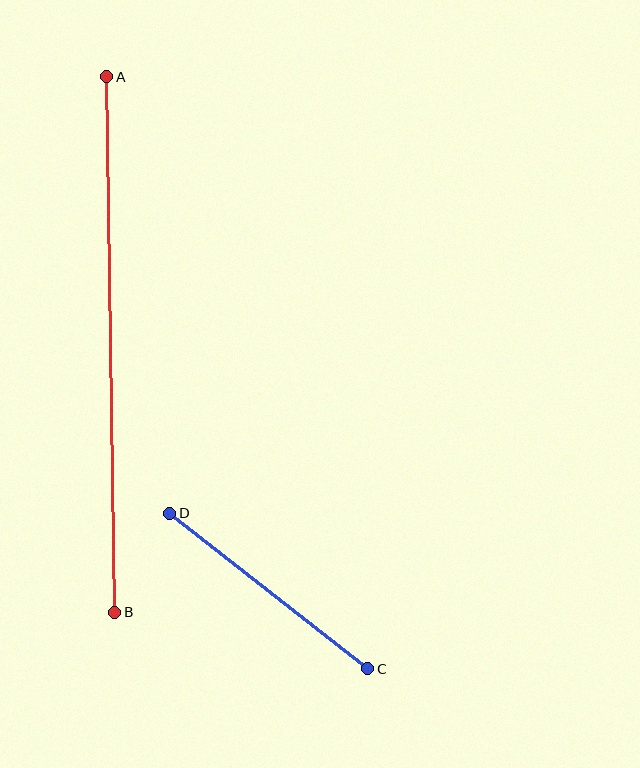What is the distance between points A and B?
The distance is approximately 535 pixels.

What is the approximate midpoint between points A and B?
The midpoint is at approximately (111, 345) pixels.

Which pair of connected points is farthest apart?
Points A and B are farthest apart.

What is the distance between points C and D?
The distance is approximately 252 pixels.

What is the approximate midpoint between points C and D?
The midpoint is at approximately (269, 591) pixels.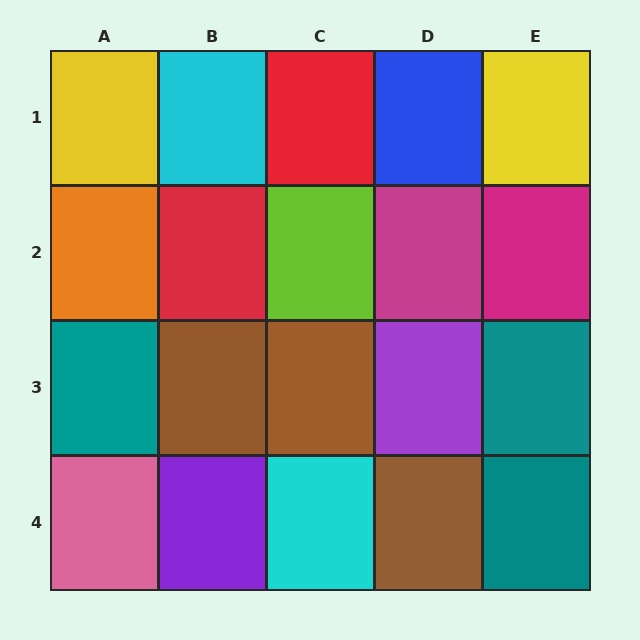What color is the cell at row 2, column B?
Red.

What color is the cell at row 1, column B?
Cyan.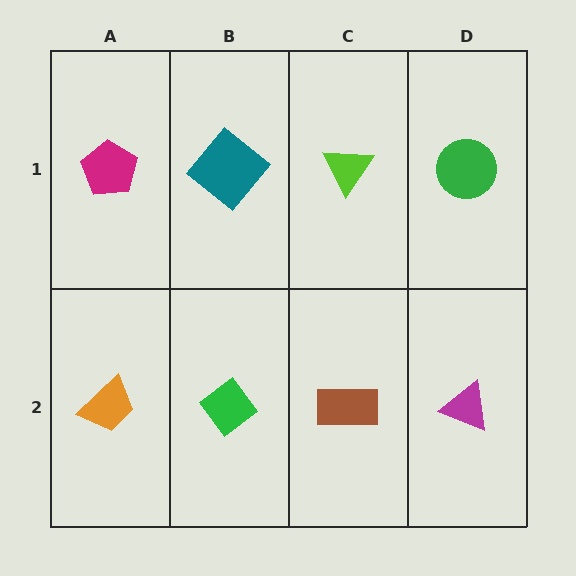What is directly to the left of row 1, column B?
A magenta pentagon.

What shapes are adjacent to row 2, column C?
A lime triangle (row 1, column C), a green diamond (row 2, column B), a magenta triangle (row 2, column D).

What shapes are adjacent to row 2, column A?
A magenta pentagon (row 1, column A), a green diamond (row 2, column B).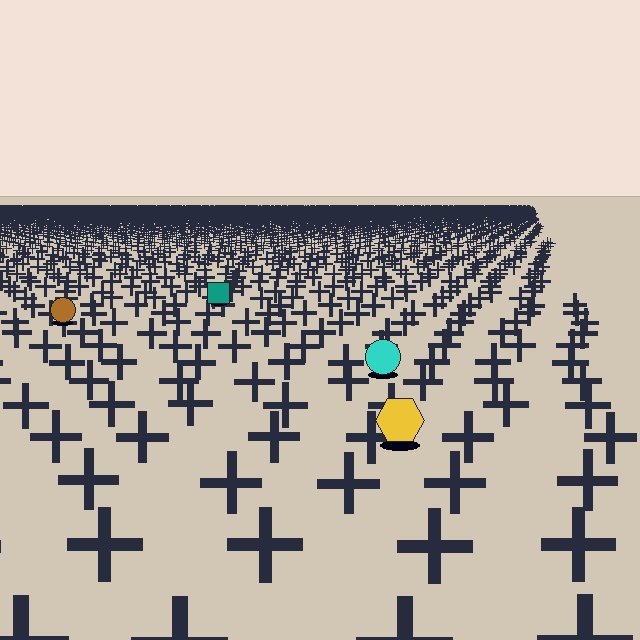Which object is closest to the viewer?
The yellow hexagon is closest. The texture marks near it are larger and more spread out.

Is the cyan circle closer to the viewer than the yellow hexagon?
No. The yellow hexagon is closer — you can tell from the texture gradient: the ground texture is coarser near it.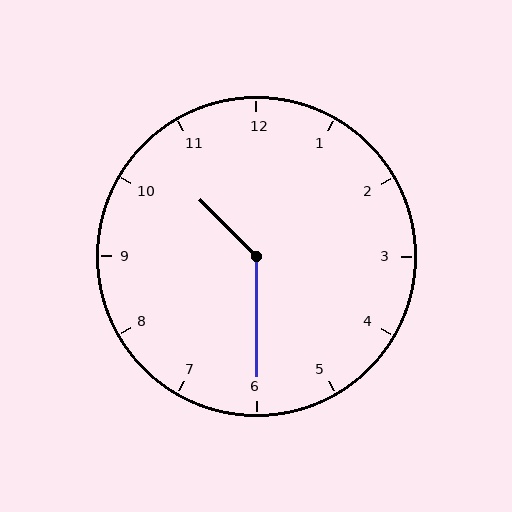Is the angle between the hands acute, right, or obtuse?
It is obtuse.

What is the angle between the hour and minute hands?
Approximately 135 degrees.